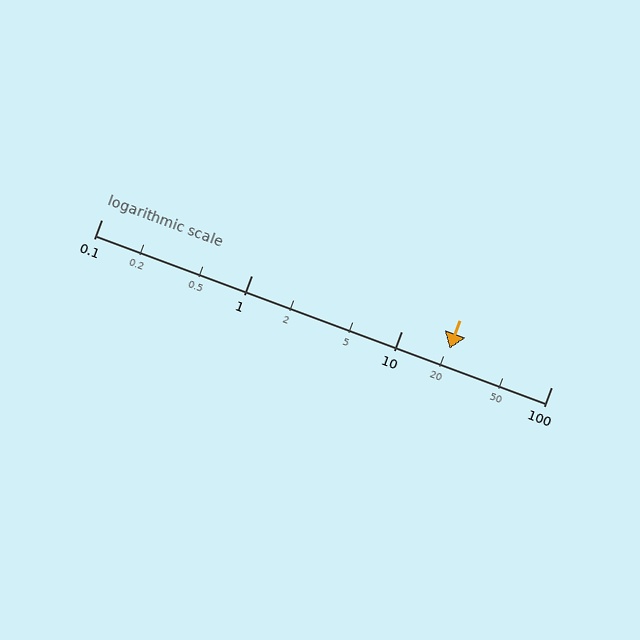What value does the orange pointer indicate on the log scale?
The pointer indicates approximately 21.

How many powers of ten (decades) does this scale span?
The scale spans 3 decades, from 0.1 to 100.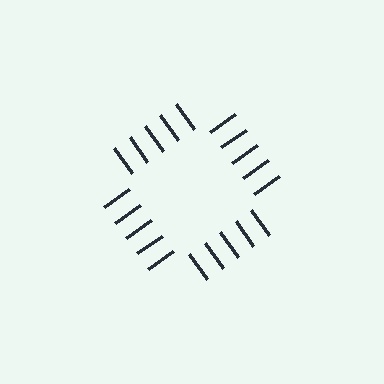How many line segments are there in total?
20 — 5 along each of the 4 edges.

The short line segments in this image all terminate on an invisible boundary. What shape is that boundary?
An illusory square — the line segments terminate on its edges but no continuous stroke is drawn.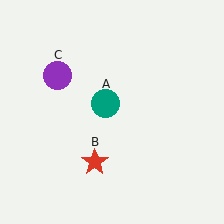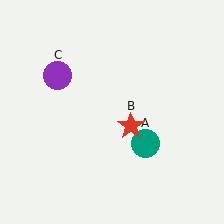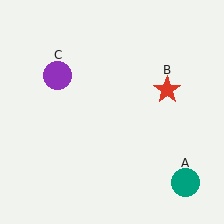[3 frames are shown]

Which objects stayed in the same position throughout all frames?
Purple circle (object C) remained stationary.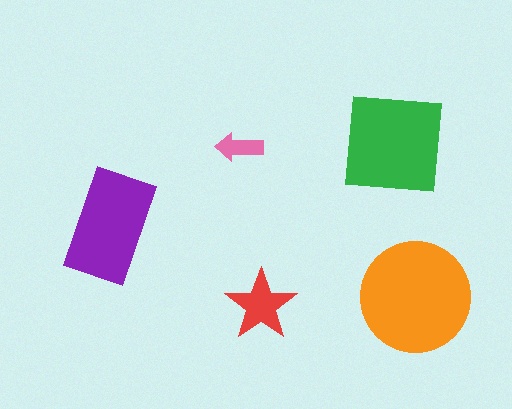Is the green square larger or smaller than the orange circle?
Smaller.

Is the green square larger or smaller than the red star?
Larger.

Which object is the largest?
The orange circle.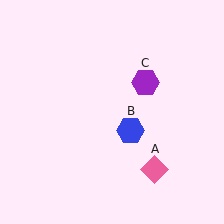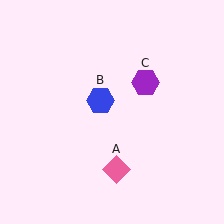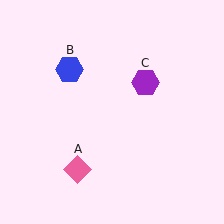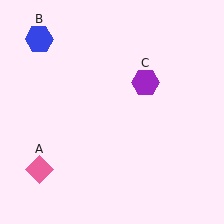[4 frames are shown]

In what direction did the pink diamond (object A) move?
The pink diamond (object A) moved left.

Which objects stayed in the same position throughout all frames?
Purple hexagon (object C) remained stationary.